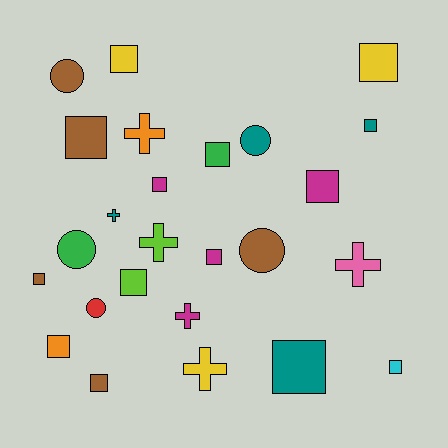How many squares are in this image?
There are 14 squares.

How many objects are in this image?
There are 25 objects.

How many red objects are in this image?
There is 1 red object.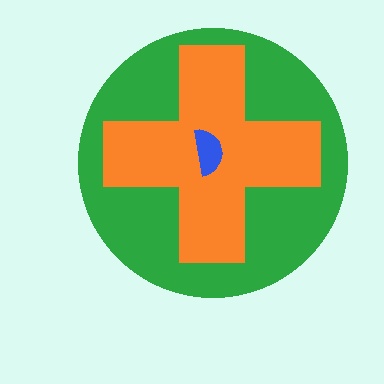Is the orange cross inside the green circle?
Yes.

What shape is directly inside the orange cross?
The blue semicircle.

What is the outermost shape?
The green circle.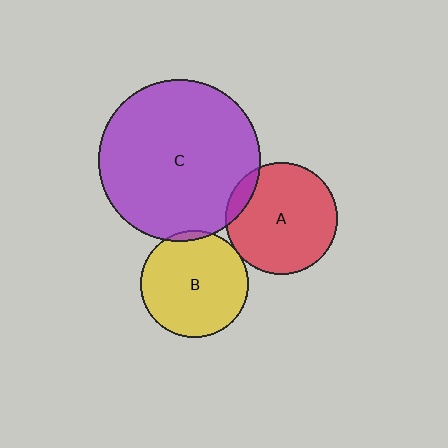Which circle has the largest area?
Circle C (purple).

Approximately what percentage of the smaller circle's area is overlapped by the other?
Approximately 10%.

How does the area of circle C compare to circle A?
Approximately 2.1 times.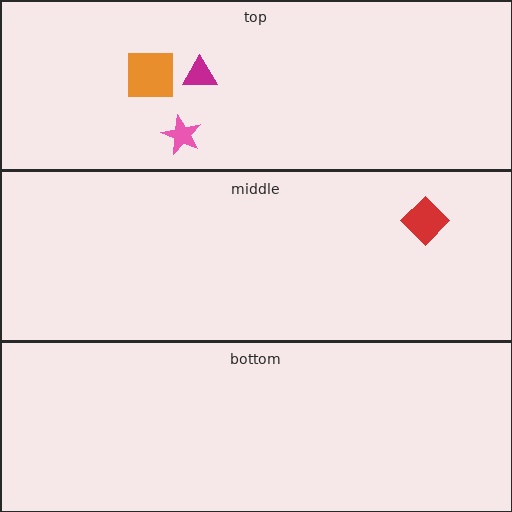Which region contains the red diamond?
The middle region.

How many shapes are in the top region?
3.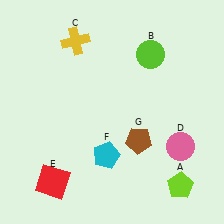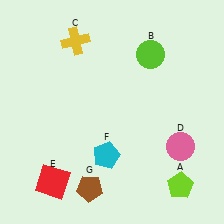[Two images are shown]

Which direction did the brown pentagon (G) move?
The brown pentagon (G) moved left.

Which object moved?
The brown pentagon (G) moved left.